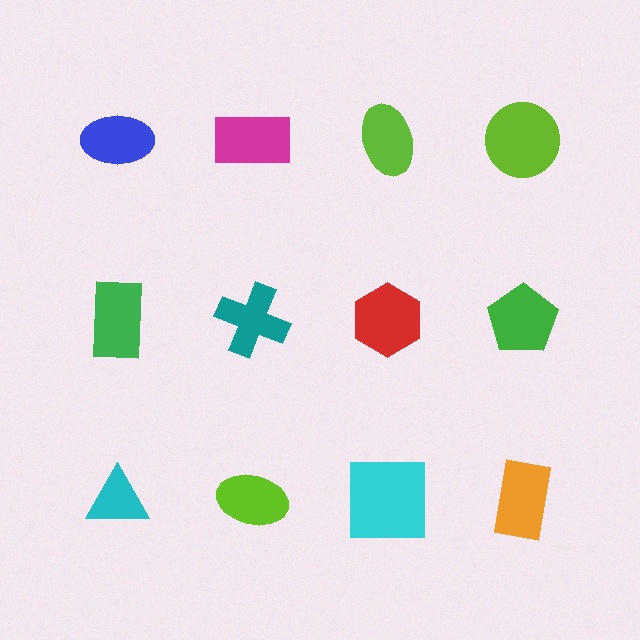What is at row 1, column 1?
A blue ellipse.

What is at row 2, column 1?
A green rectangle.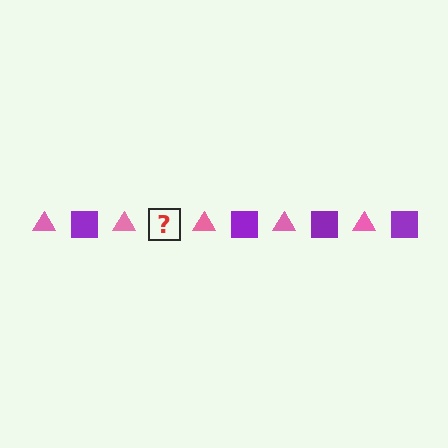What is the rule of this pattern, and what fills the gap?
The rule is that the pattern alternates between pink triangle and purple square. The gap should be filled with a purple square.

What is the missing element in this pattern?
The missing element is a purple square.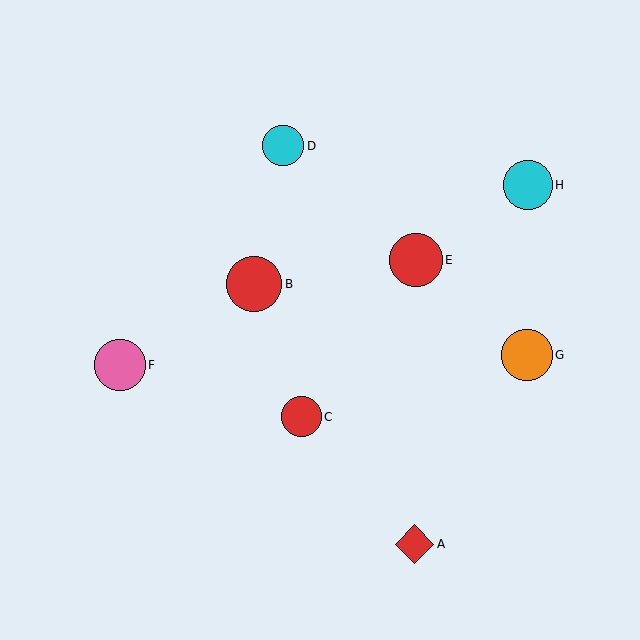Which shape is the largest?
The red circle (labeled B) is the largest.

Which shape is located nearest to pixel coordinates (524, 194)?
The cyan circle (labeled H) at (528, 185) is nearest to that location.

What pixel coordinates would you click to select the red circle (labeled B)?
Click at (254, 284) to select the red circle B.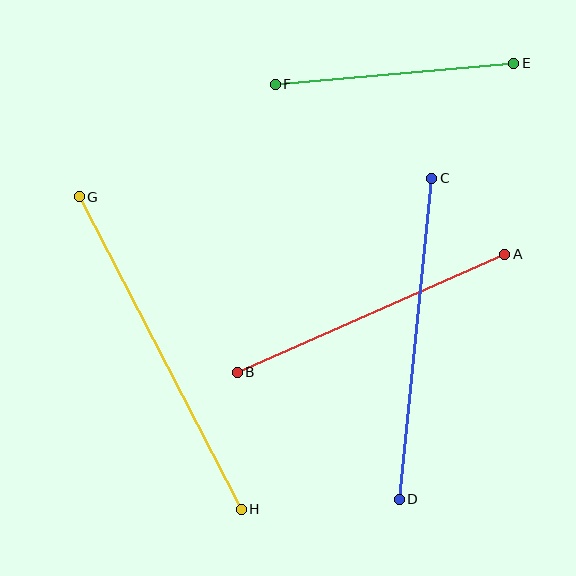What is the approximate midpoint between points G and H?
The midpoint is at approximately (160, 353) pixels.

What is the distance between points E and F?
The distance is approximately 239 pixels.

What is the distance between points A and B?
The distance is approximately 292 pixels.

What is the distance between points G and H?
The distance is approximately 352 pixels.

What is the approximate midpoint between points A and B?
The midpoint is at approximately (371, 313) pixels.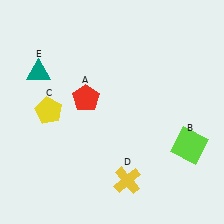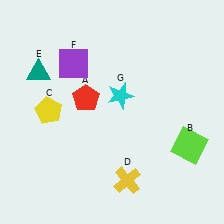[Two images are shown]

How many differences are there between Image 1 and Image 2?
There are 2 differences between the two images.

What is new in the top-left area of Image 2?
A purple square (F) was added in the top-left area of Image 2.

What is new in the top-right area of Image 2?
A cyan star (G) was added in the top-right area of Image 2.